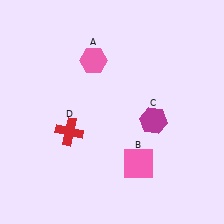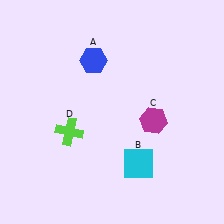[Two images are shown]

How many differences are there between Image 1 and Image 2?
There are 3 differences between the two images.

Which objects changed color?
A changed from pink to blue. B changed from pink to cyan. D changed from red to lime.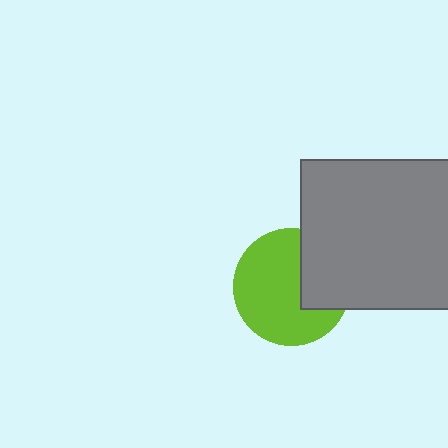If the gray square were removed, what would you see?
You would see the complete lime circle.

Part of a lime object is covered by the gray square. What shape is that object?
It is a circle.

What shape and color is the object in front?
The object in front is a gray square.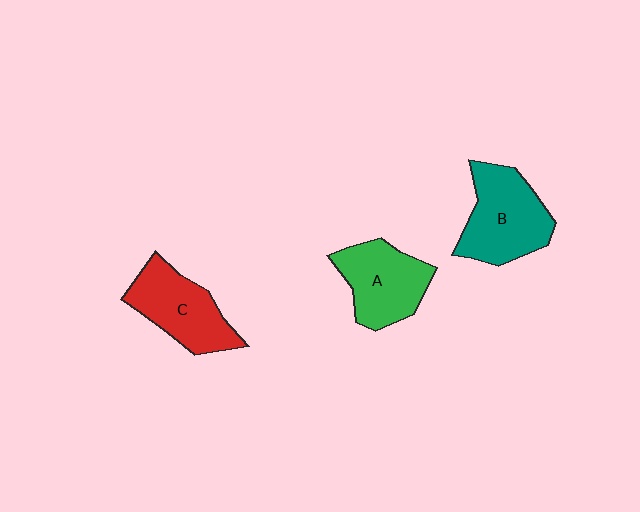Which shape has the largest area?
Shape B (teal).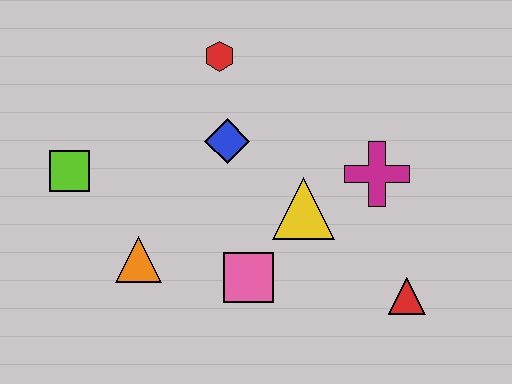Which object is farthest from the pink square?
The red hexagon is farthest from the pink square.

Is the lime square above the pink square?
Yes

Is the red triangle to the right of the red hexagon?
Yes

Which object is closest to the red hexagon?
The blue diamond is closest to the red hexagon.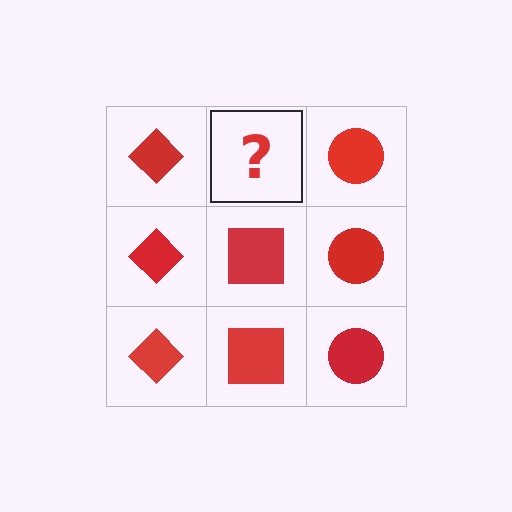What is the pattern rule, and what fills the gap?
The rule is that each column has a consistent shape. The gap should be filled with a red square.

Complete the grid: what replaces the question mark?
The question mark should be replaced with a red square.